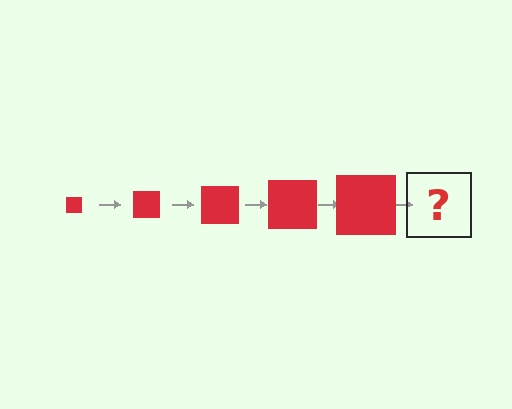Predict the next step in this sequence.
The next step is a red square, larger than the previous one.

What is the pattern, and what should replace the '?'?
The pattern is that the square gets progressively larger each step. The '?' should be a red square, larger than the previous one.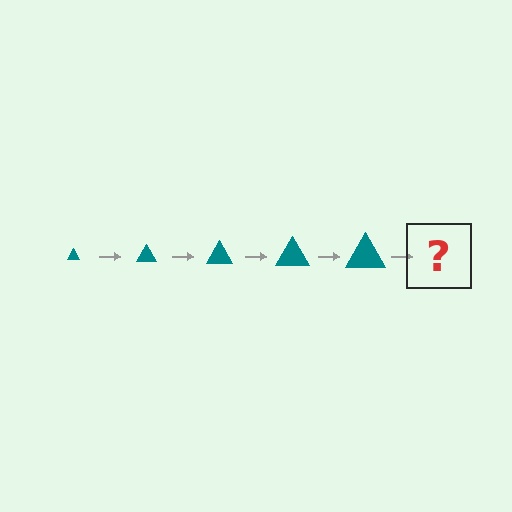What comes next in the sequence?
The next element should be a teal triangle, larger than the previous one.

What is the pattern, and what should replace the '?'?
The pattern is that the triangle gets progressively larger each step. The '?' should be a teal triangle, larger than the previous one.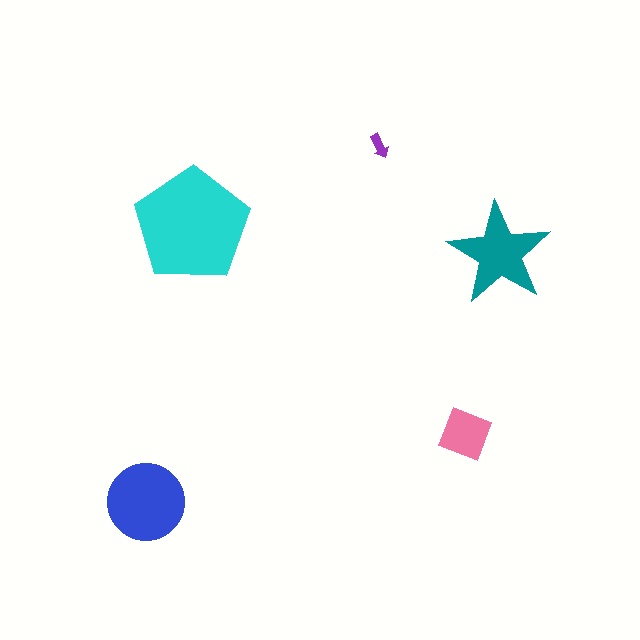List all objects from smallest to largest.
The purple arrow, the pink diamond, the teal star, the blue circle, the cyan pentagon.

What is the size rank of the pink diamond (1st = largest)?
4th.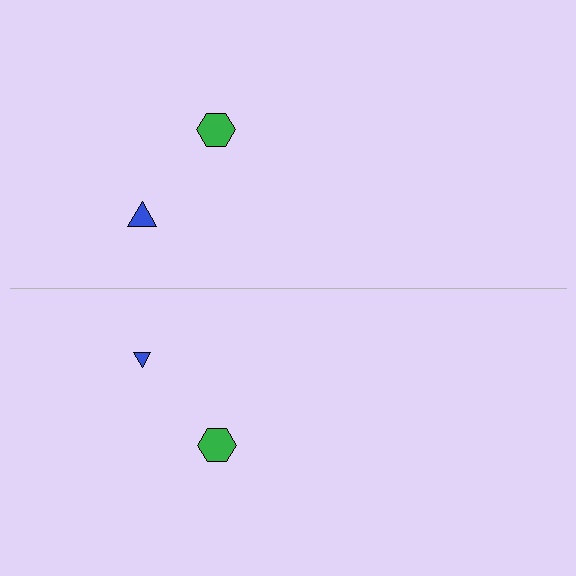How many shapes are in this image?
There are 4 shapes in this image.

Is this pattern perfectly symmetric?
No, the pattern is not perfectly symmetric. The blue triangle on the bottom side has a different size than its mirror counterpart.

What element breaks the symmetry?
The blue triangle on the bottom side has a different size than its mirror counterpart.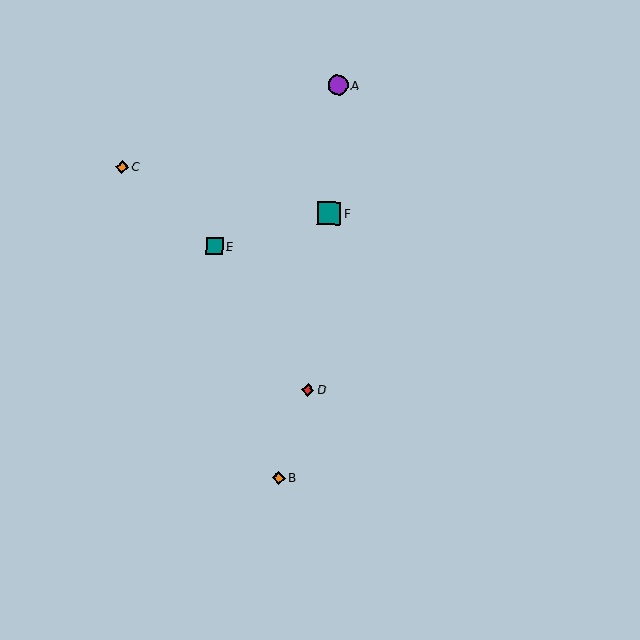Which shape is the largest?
The teal square (labeled F) is the largest.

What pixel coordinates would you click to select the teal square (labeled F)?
Click at (329, 213) to select the teal square F.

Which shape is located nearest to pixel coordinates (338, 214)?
The teal square (labeled F) at (329, 213) is nearest to that location.